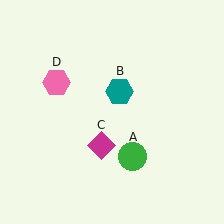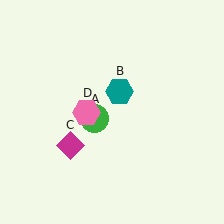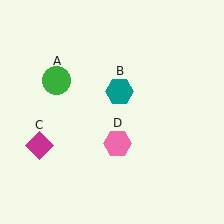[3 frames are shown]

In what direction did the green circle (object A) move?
The green circle (object A) moved up and to the left.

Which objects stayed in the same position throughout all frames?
Teal hexagon (object B) remained stationary.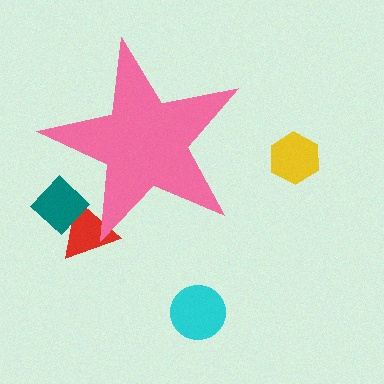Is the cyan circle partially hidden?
No, the cyan circle is fully visible.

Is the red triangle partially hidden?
Yes, the red triangle is partially hidden behind the pink star.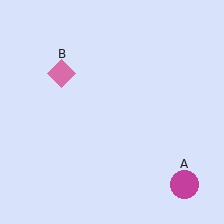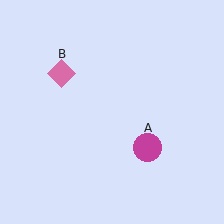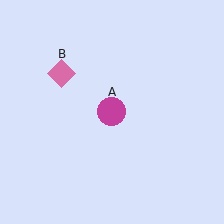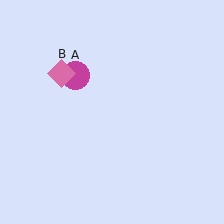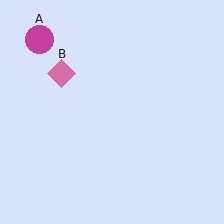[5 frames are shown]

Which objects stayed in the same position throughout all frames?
Pink diamond (object B) remained stationary.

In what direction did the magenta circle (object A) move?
The magenta circle (object A) moved up and to the left.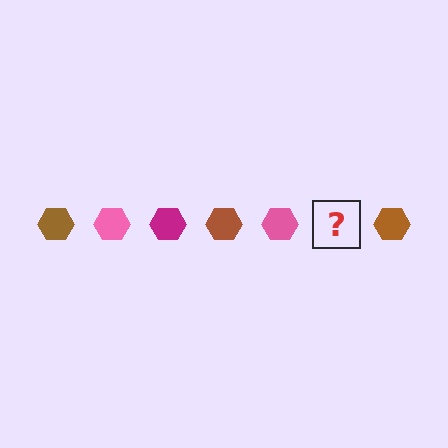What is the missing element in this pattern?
The missing element is a magenta hexagon.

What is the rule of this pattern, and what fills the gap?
The rule is that the pattern cycles through brown, pink, magenta hexagons. The gap should be filled with a magenta hexagon.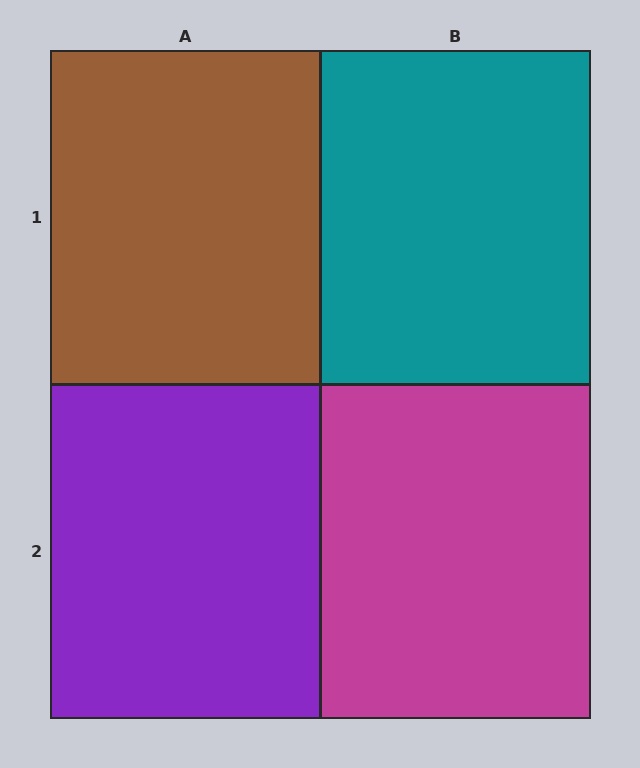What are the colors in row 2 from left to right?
Purple, magenta.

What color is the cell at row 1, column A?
Brown.